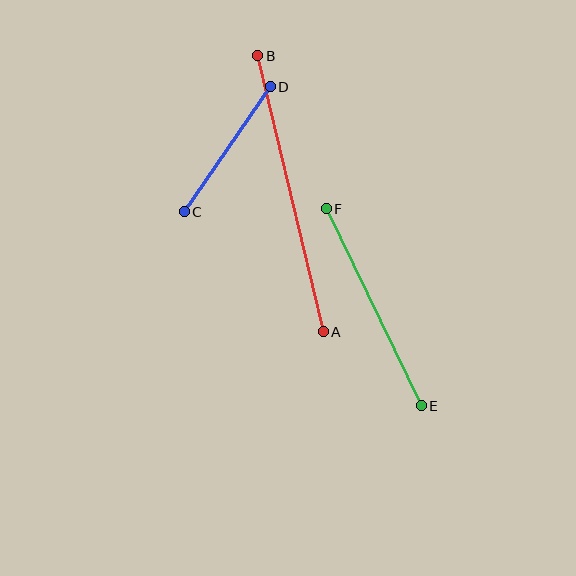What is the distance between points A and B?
The distance is approximately 284 pixels.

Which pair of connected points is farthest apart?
Points A and B are farthest apart.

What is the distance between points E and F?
The distance is approximately 219 pixels.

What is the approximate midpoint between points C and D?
The midpoint is at approximately (227, 149) pixels.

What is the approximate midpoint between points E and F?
The midpoint is at approximately (374, 307) pixels.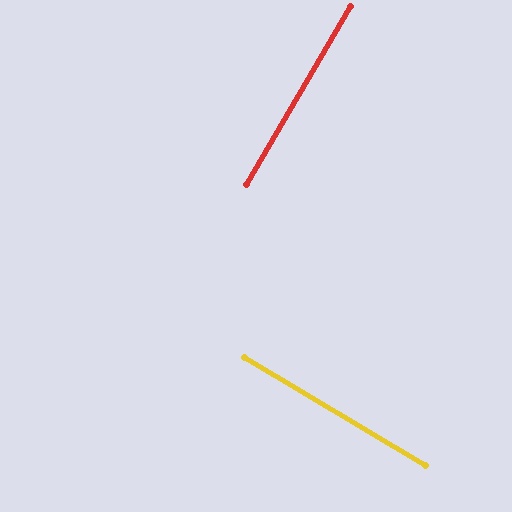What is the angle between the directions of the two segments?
Approximately 90 degrees.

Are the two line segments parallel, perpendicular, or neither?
Perpendicular — they meet at approximately 90°.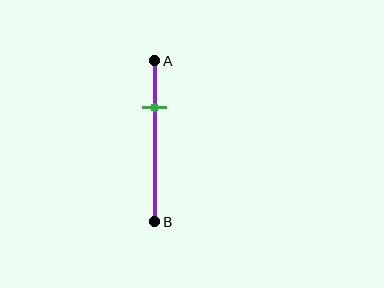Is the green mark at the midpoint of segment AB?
No, the mark is at about 30% from A, not at the 50% midpoint.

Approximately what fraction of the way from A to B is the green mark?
The green mark is approximately 30% of the way from A to B.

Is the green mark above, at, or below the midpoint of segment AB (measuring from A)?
The green mark is above the midpoint of segment AB.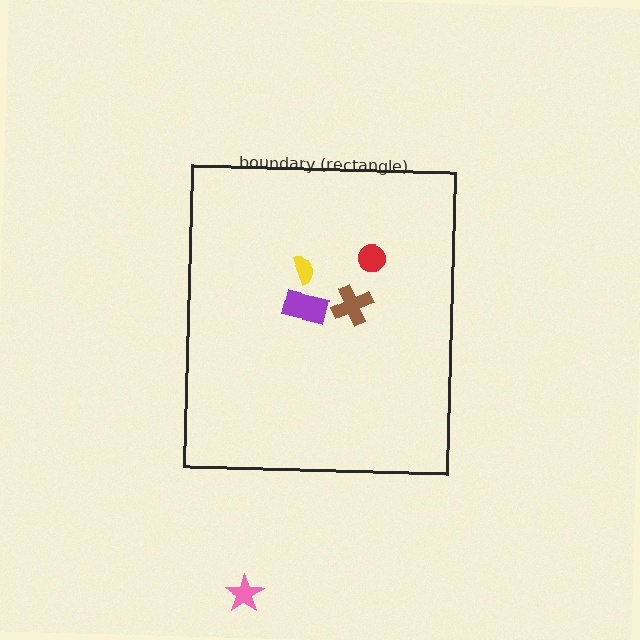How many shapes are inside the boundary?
4 inside, 1 outside.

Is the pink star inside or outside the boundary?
Outside.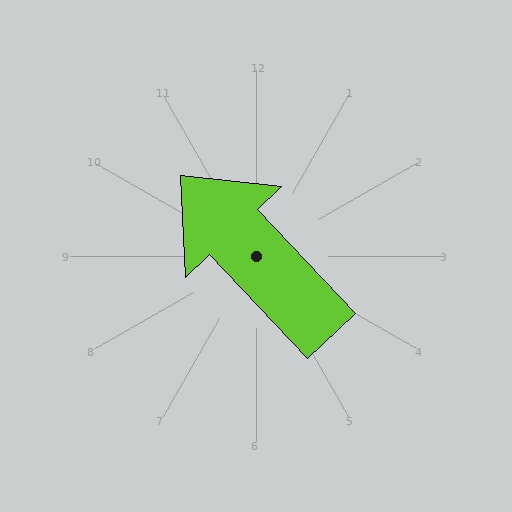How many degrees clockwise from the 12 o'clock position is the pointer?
Approximately 317 degrees.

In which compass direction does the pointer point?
Northwest.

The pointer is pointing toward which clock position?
Roughly 11 o'clock.